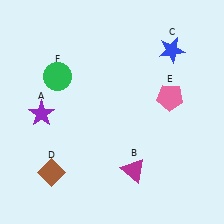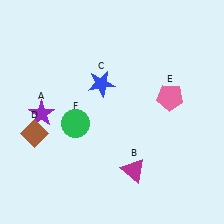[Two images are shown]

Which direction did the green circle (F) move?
The green circle (F) moved down.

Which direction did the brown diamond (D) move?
The brown diamond (D) moved up.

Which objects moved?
The objects that moved are: the blue star (C), the brown diamond (D), the green circle (F).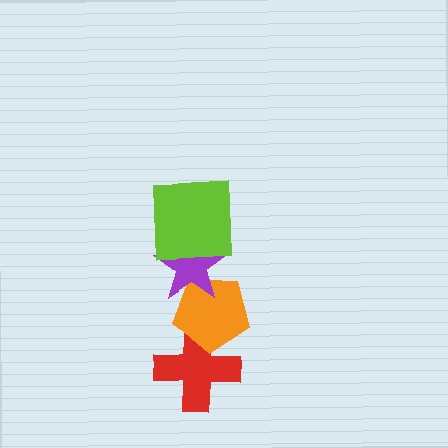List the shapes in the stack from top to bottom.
From top to bottom: the lime square, the purple star, the orange pentagon, the red cross.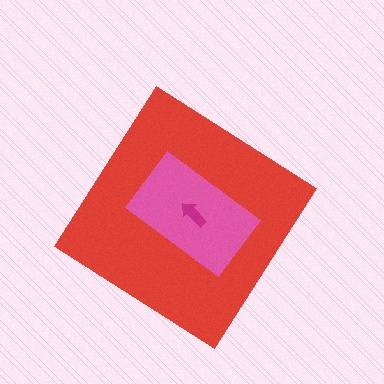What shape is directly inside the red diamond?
The pink rectangle.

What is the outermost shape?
The red diamond.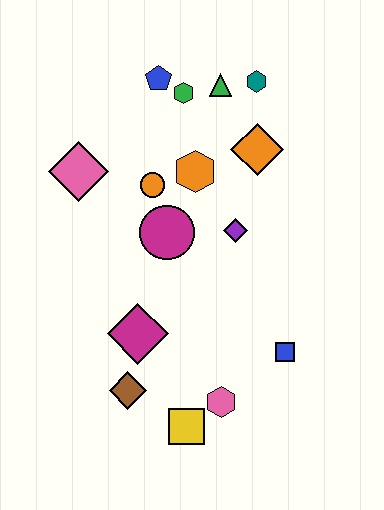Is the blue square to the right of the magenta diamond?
Yes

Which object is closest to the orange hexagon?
The orange circle is closest to the orange hexagon.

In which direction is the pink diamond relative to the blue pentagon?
The pink diamond is below the blue pentagon.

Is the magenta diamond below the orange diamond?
Yes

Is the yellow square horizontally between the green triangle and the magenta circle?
Yes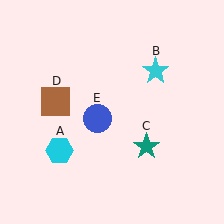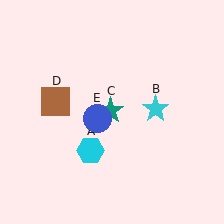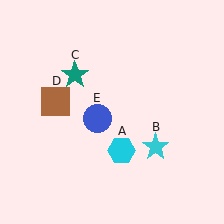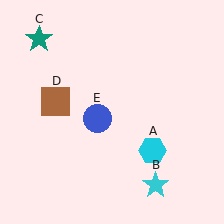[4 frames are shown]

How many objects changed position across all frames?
3 objects changed position: cyan hexagon (object A), cyan star (object B), teal star (object C).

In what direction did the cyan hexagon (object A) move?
The cyan hexagon (object A) moved right.